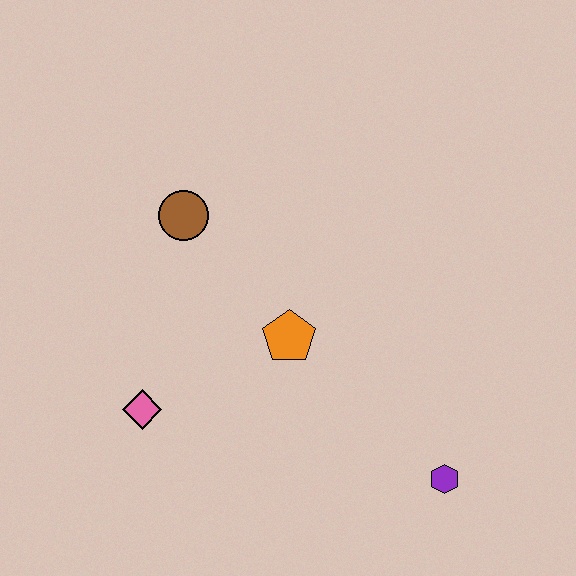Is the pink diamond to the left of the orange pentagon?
Yes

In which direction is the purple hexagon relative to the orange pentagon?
The purple hexagon is to the right of the orange pentagon.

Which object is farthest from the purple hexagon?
The brown circle is farthest from the purple hexagon.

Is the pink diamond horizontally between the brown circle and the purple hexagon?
No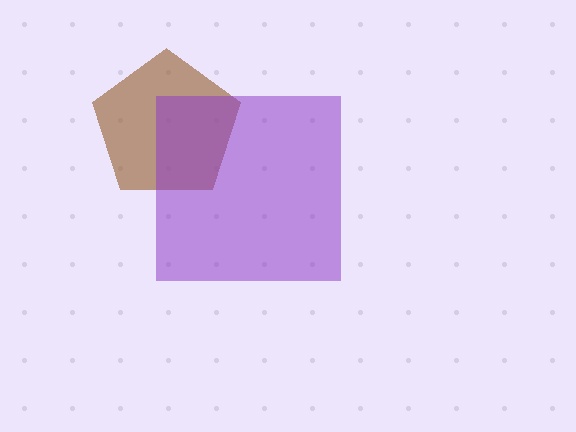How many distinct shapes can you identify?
There are 2 distinct shapes: a brown pentagon, a purple square.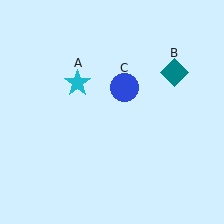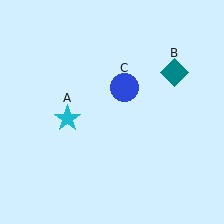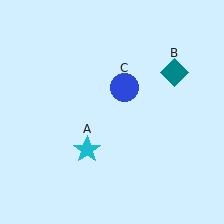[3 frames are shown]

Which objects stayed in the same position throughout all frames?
Teal diamond (object B) and blue circle (object C) remained stationary.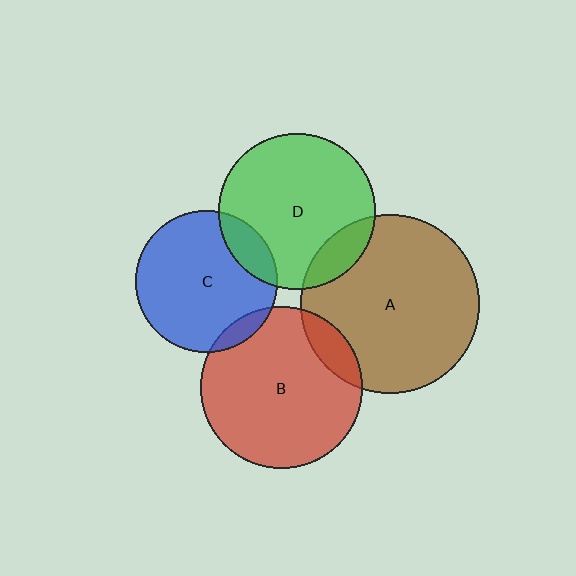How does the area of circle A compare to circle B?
Approximately 1.2 times.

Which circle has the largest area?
Circle A (brown).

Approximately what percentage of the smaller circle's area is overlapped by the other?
Approximately 5%.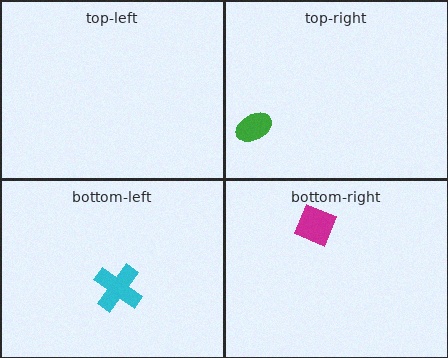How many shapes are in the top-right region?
1.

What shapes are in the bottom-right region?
The magenta diamond.